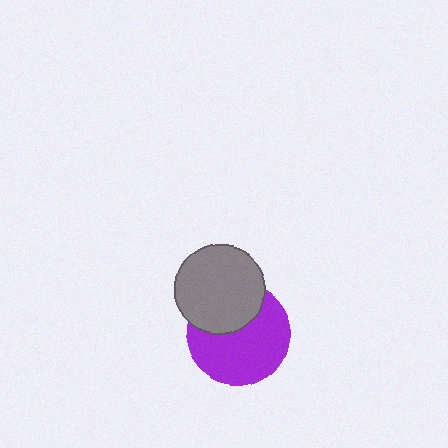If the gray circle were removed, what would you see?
You would see the complete purple circle.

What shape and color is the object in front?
The object in front is a gray circle.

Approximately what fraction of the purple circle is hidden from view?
Roughly 35% of the purple circle is hidden behind the gray circle.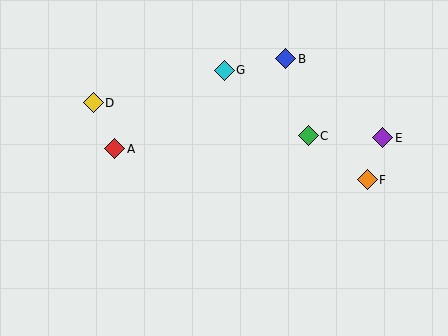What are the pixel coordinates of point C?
Point C is at (308, 136).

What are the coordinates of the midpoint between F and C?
The midpoint between F and C is at (338, 158).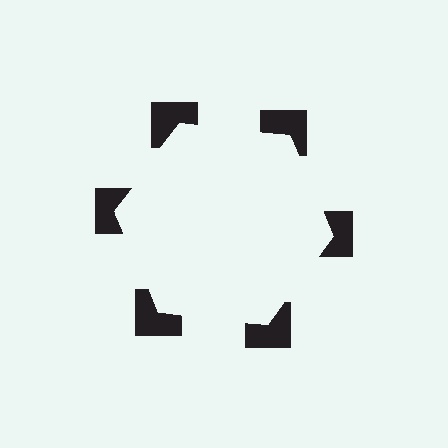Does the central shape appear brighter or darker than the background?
It typically appears slightly brighter than the background, even though no actual brightness change is drawn.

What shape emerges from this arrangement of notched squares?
An illusory hexagon — its edges are inferred from the aligned wedge cuts in the notched squares, not physically drawn.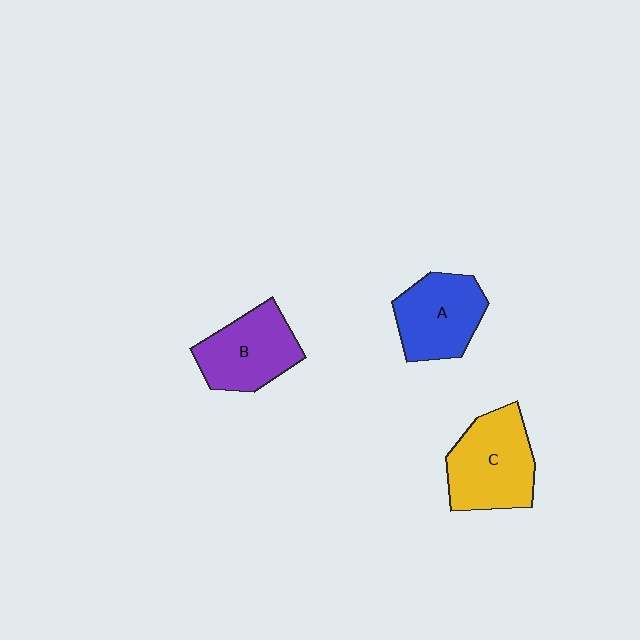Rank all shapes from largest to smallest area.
From largest to smallest: C (yellow), B (purple), A (blue).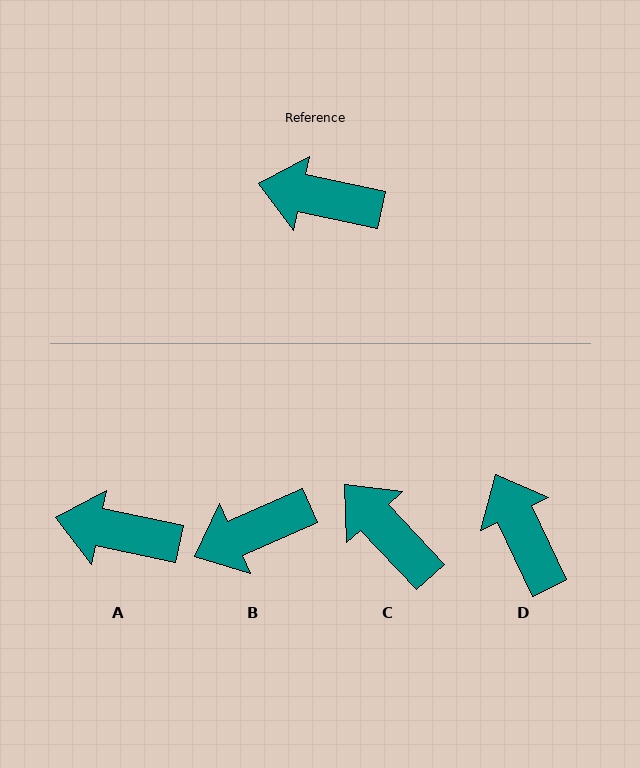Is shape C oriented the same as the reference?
No, it is off by about 35 degrees.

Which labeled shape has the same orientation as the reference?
A.